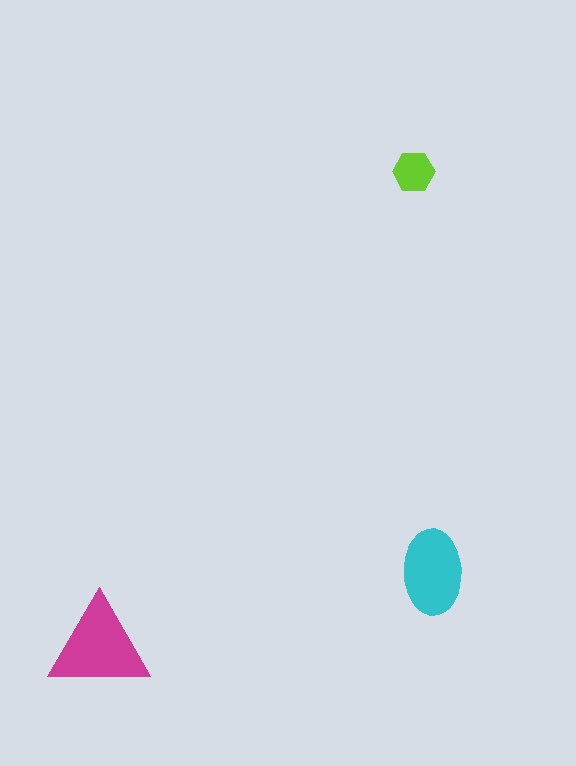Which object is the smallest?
The lime hexagon.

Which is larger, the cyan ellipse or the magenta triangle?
The magenta triangle.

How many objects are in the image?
There are 3 objects in the image.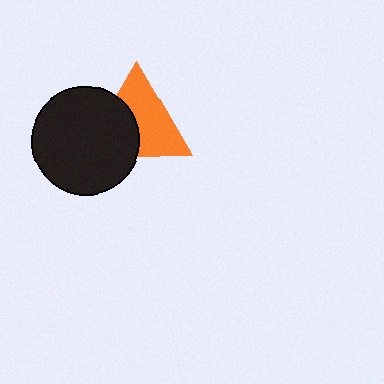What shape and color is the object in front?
The object in front is a black circle.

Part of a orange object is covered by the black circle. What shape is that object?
It is a triangle.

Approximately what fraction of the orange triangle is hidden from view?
Roughly 40% of the orange triangle is hidden behind the black circle.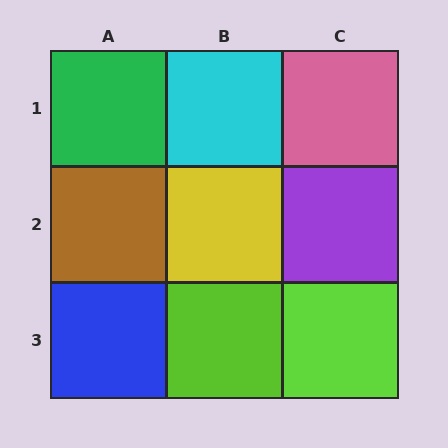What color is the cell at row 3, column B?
Lime.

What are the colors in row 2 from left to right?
Brown, yellow, purple.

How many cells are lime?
2 cells are lime.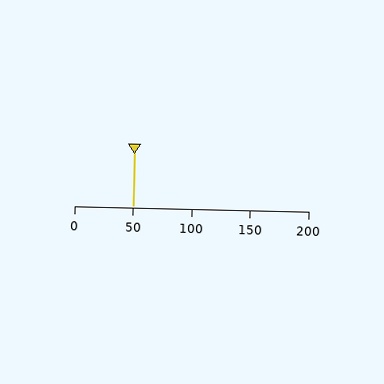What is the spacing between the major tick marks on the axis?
The major ticks are spaced 50 apart.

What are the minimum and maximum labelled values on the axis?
The axis runs from 0 to 200.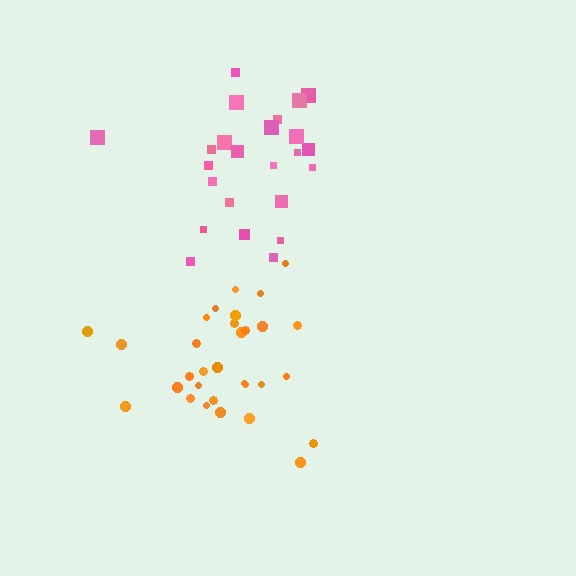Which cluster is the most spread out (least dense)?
Pink.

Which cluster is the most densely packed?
Orange.